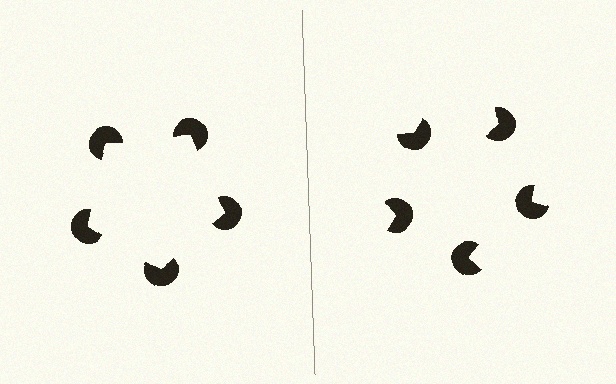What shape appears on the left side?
An illusory pentagon.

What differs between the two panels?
The pac-man discs are positioned identically on both sides; only the wedge orientations differ. On the left they align to a pentagon; on the right they are misaligned.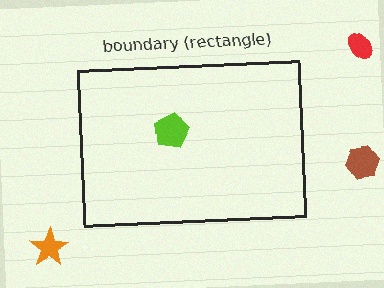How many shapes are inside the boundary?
1 inside, 3 outside.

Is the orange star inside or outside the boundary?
Outside.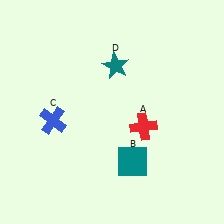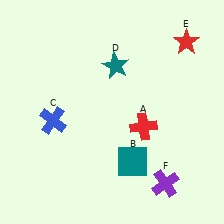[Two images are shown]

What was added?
A red star (E), a purple cross (F) were added in Image 2.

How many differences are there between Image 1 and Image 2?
There are 2 differences between the two images.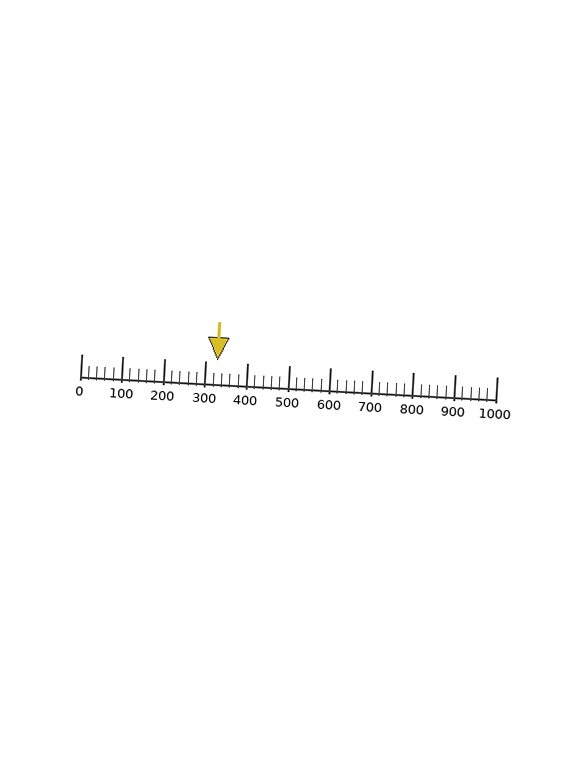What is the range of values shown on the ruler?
The ruler shows values from 0 to 1000.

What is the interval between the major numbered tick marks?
The major tick marks are spaced 100 units apart.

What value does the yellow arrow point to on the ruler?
The yellow arrow points to approximately 328.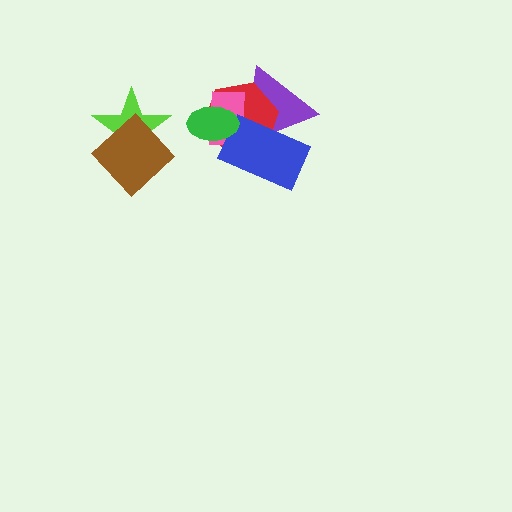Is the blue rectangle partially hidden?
Yes, it is partially covered by another shape.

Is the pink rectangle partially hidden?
Yes, it is partially covered by another shape.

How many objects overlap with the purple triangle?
4 objects overlap with the purple triangle.